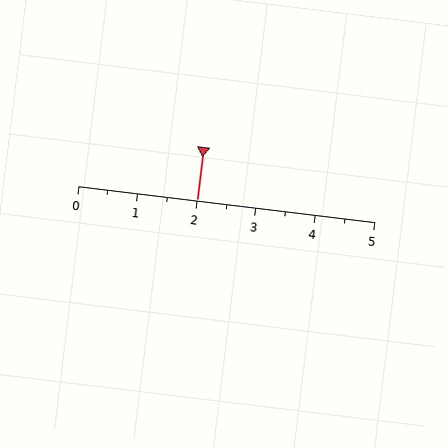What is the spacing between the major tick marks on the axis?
The major ticks are spaced 1 apart.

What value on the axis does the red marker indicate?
The marker indicates approximately 2.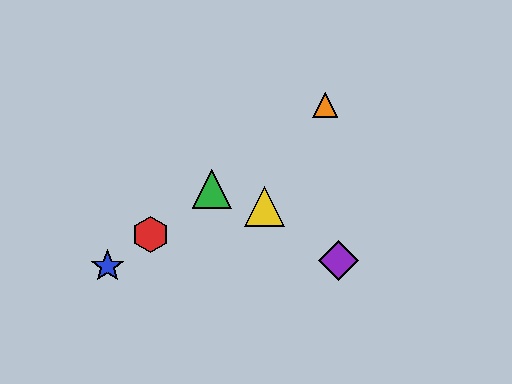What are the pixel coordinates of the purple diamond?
The purple diamond is at (339, 261).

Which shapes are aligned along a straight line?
The red hexagon, the blue star, the green triangle, the orange triangle are aligned along a straight line.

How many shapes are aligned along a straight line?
4 shapes (the red hexagon, the blue star, the green triangle, the orange triangle) are aligned along a straight line.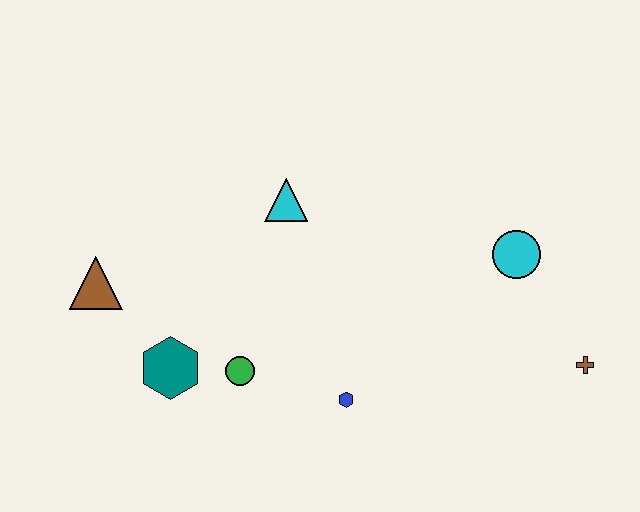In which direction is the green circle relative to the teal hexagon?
The green circle is to the right of the teal hexagon.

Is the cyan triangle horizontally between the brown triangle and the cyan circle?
Yes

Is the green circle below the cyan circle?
Yes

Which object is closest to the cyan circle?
The brown cross is closest to the cyan circle.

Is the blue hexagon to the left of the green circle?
No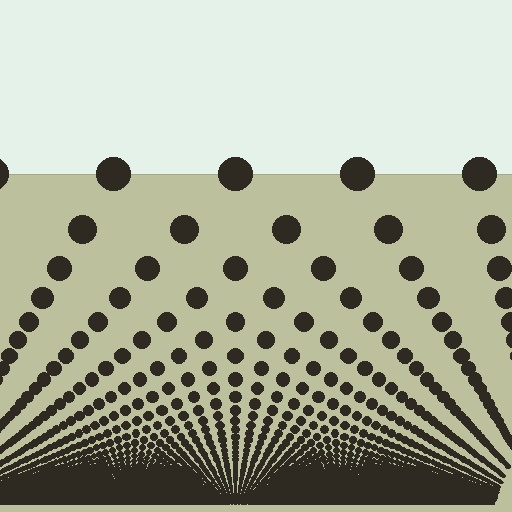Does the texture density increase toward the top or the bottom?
Density increases toward the bottom.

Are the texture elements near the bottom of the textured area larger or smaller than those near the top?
Smaller. The gradient is inverted — elements near the bottom are smaller and denser.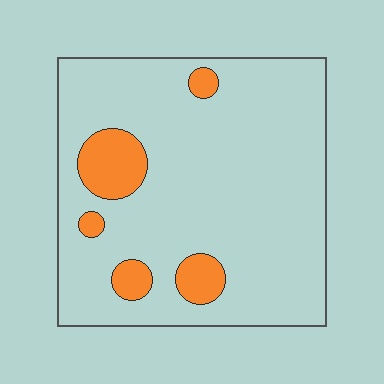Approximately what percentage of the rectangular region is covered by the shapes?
Approximately 10%.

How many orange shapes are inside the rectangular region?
5.